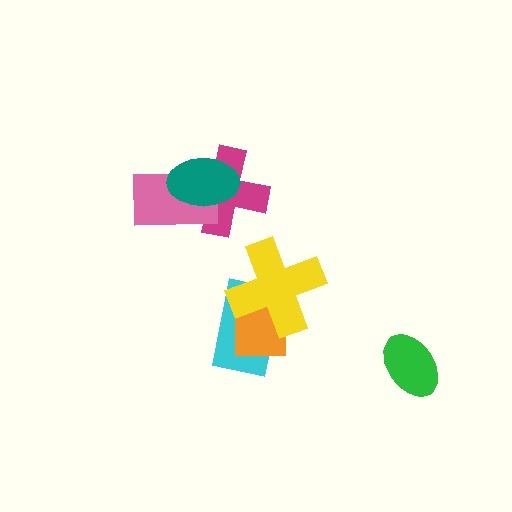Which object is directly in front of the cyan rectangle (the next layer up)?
The orange square is directly in front of the cyan rectangle.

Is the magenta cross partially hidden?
Yes, it is partially covered by another shape.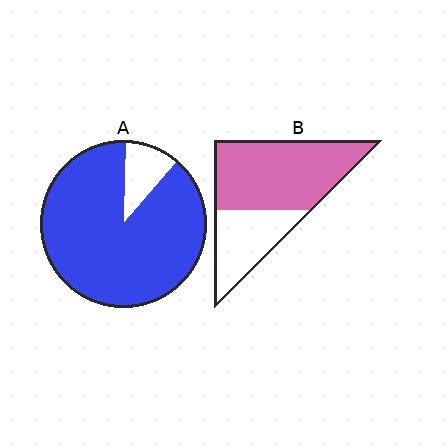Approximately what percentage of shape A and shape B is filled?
A is approximately 90% and B is approximately 65%.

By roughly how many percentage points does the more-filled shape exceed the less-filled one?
By roughly 25 percentage points (A over B).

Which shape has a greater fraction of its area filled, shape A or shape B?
Shape A.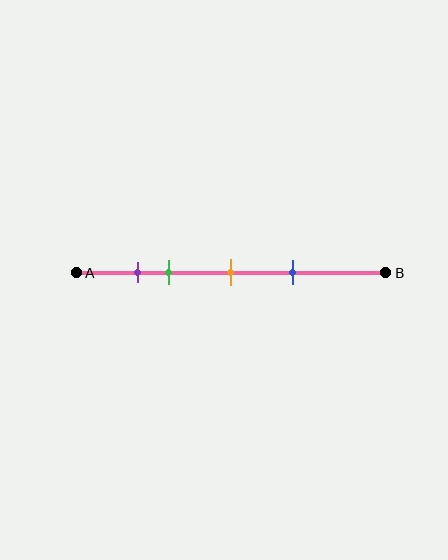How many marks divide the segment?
There are 4 marks dividing the segment.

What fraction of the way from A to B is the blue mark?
The blue mark is approximately 70% (0.7) of the way from A to B.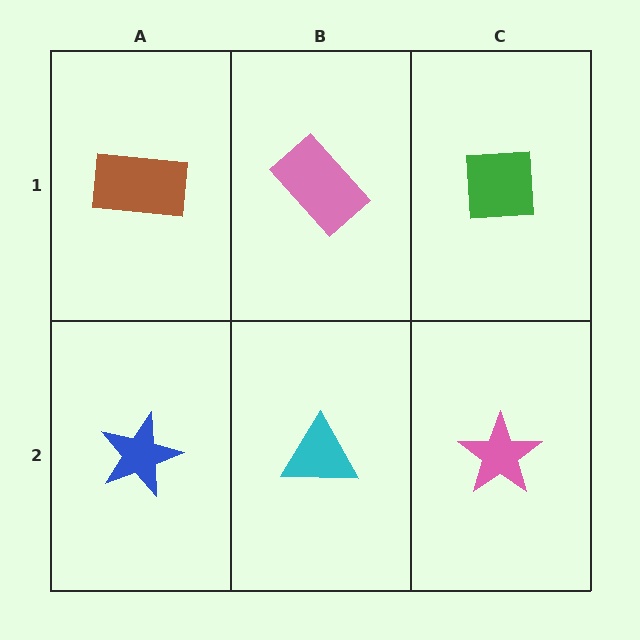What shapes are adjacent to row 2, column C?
A green square (row 1, column C), a cyan triangle (row 2, column B).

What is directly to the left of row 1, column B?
A brown rectangle.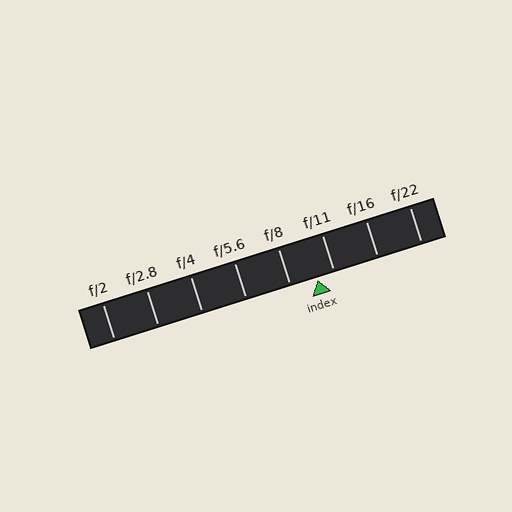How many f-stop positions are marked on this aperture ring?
There are 8 f-stop positions marked.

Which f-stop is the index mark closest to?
The index mark is closest to f/11.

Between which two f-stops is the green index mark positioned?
The index mark is between f/8 and f/11.